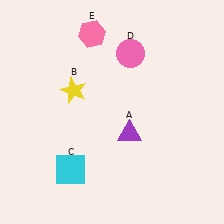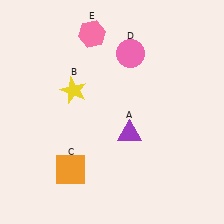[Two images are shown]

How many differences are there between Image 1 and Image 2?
There is 1 difference between the two images.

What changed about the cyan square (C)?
In Image 1, C is cyan. In Image 2, it changed to orange.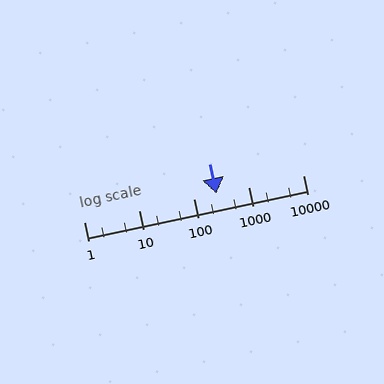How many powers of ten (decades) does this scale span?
The scale spans 4 decades, from 1 to 10000.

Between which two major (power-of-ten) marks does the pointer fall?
The pointer is between 100 and 1000.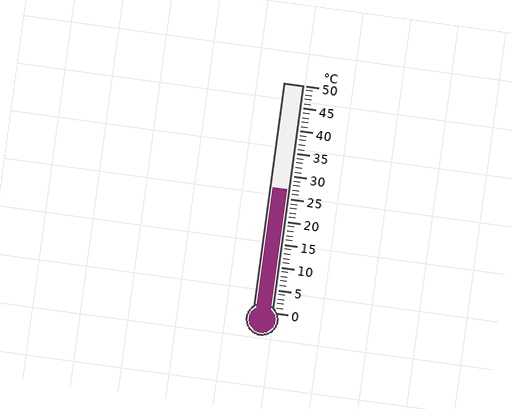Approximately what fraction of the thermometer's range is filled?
The thermometer is filled to approximately 55% of its range.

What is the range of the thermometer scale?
The thermometer scale ranges from 0°C to 50°C.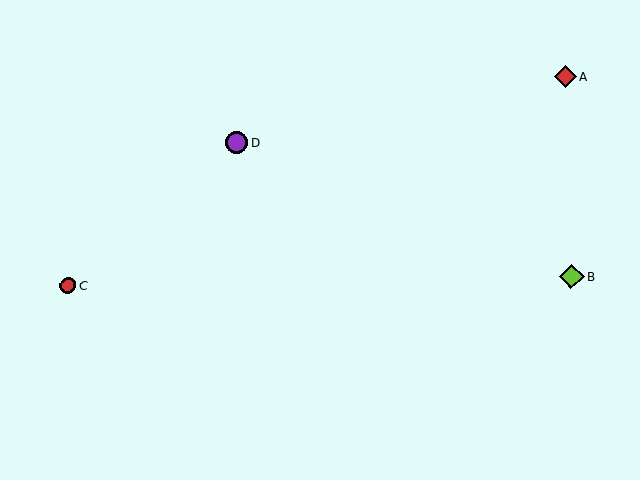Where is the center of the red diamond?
The center of the red diamond is at (565, 76).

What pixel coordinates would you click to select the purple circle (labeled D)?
Click at (237, 143) to select the purple circle D.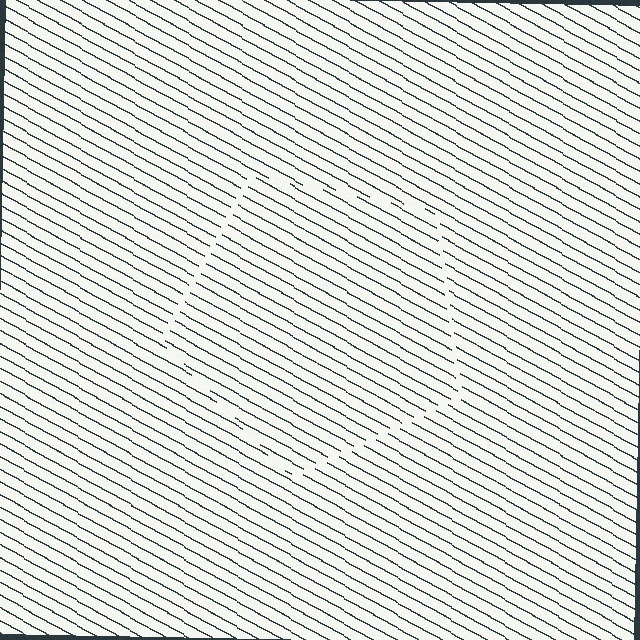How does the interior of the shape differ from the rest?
The interior of the shape contains the same grating, shifted by half a period — the contour is defined by the phase discontinuity where line-ends from the inner and outer gratings abut.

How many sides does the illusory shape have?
5 sides — the line-ends trace a pentagon.